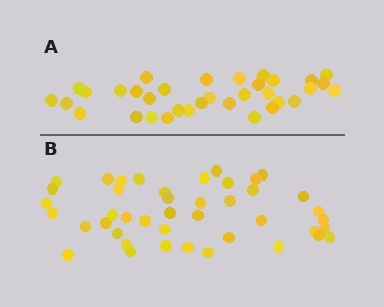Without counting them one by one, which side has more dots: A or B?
Region B (the bottom region) has more dots.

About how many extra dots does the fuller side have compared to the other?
Region B has roughly 8 or so more dots than region A.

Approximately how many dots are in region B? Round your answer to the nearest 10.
About 40 dots. (The exact count is 43, which rounds to 40.)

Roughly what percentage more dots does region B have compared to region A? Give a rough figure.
About 25% more.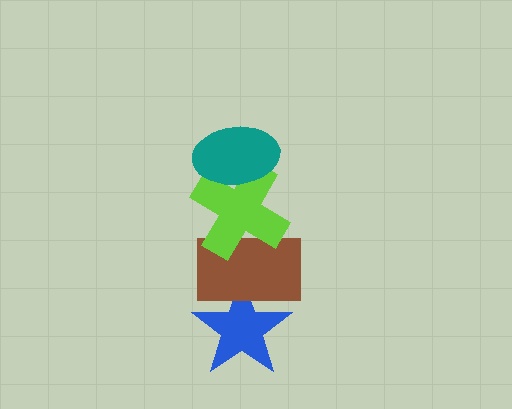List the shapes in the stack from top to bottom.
From top to bottom: the teal ellipse, the lime cross, the brown rectangle, the blue star.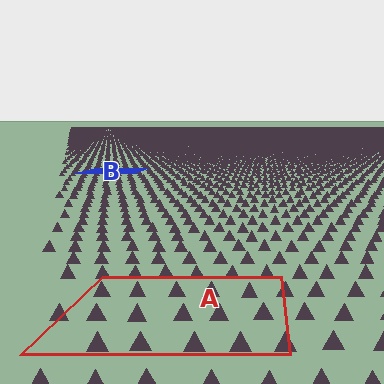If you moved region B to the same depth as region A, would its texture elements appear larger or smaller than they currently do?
They would appear larger. At a closer depth, the same texture elements are projected at a bigger on-screen size.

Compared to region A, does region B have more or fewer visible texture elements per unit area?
Region B has more texture elements per unit area — they are packed more densely because it is farther away.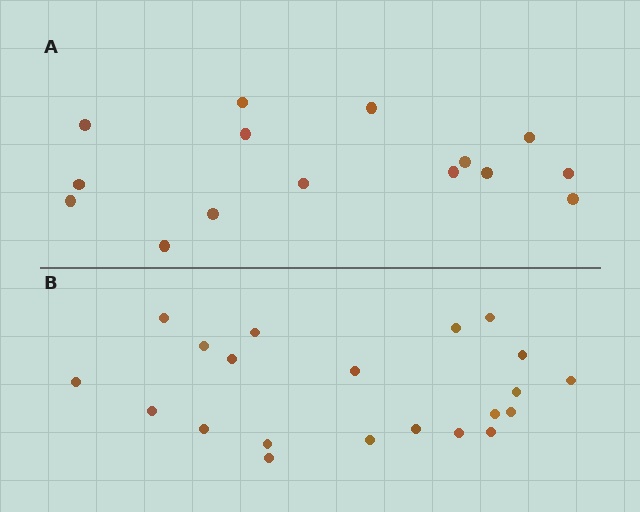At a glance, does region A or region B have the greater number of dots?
Region B (the bottom region) has more dots.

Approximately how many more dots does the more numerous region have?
Region B has about 6 more dots than region A.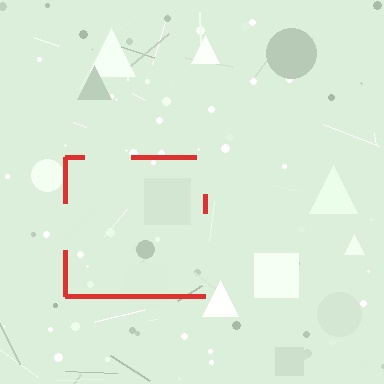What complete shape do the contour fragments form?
The contour fragments form a square.